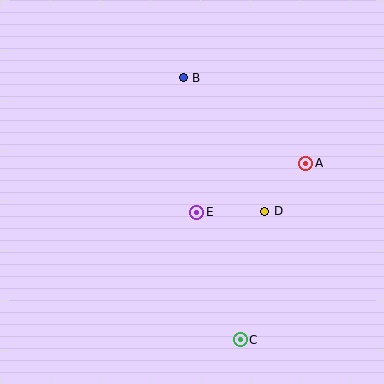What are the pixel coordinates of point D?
Point D is at (265, 211).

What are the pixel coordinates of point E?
Point E is at (196, 212).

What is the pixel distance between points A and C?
The distance between A and C is 188 pixels.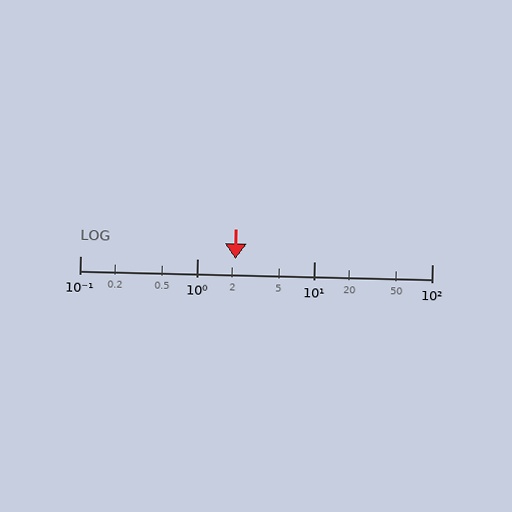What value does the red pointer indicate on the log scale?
The pointer indicates approximately 2.1.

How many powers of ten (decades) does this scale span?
The scale spans 3 decades, from 0.1 to 100.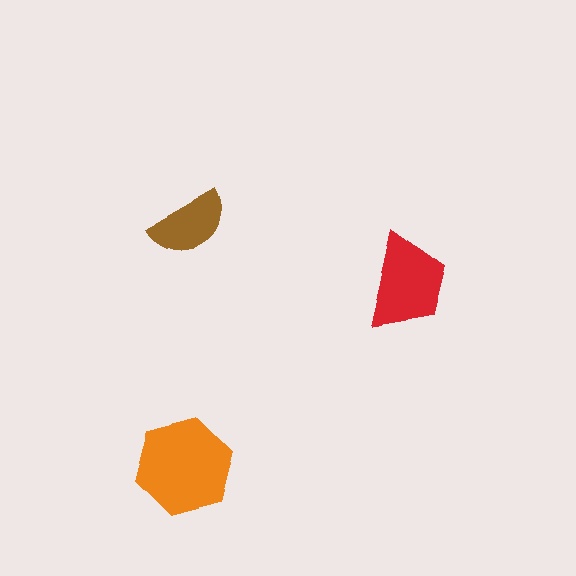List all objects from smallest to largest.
The brown semicircle, the red trapezoid, the orange hexagon.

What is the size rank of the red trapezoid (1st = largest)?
2nd.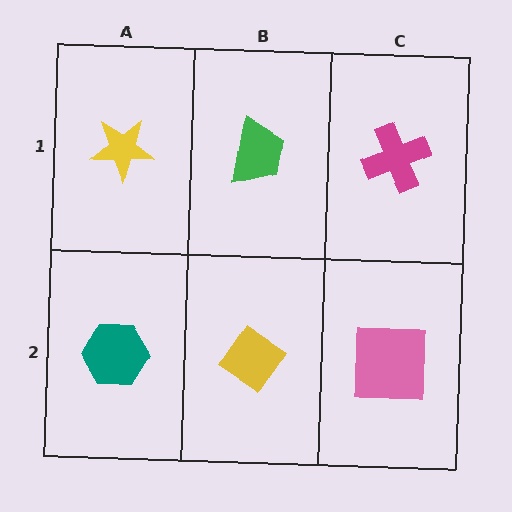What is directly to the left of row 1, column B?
A yellow star.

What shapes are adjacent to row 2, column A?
A yellow star (row 1, column A), a yellow diamond (row 2, column B).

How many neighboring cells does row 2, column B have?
3.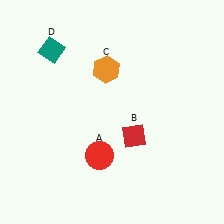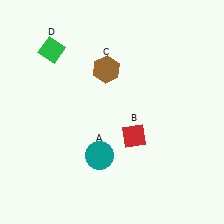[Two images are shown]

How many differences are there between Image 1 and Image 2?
There are 3 differences between the two images.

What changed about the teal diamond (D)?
In Image 1, D is teal. In Image 2, it changed to green.